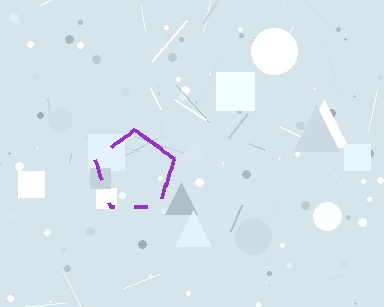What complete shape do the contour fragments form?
The contour fragments form a pentagon.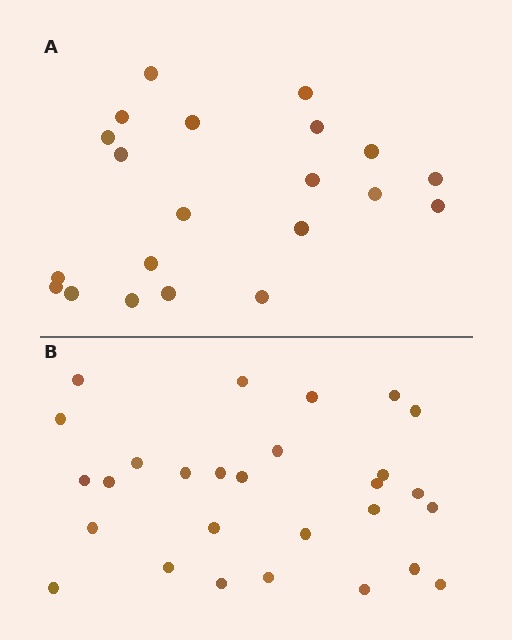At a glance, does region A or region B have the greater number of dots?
Region B (the bottom region) has more dots.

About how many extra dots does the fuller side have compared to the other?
Region B has roughly 8 or so more dots than region A.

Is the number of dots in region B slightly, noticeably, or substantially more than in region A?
Region B has noticeably more, but not dramatically so. The ratio is roughly 1.3 to 1.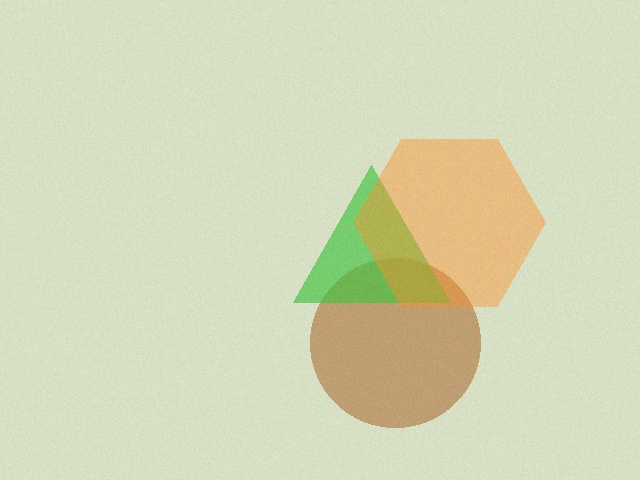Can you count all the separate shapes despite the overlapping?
Yes, there are 3 separate shapes.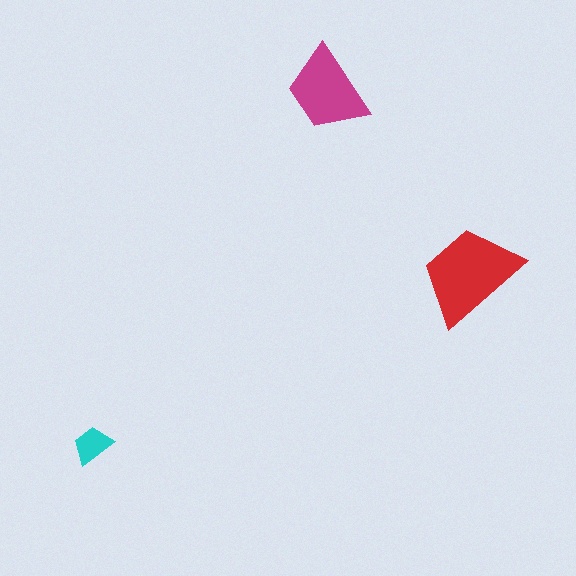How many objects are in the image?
There are 3 objects in the image.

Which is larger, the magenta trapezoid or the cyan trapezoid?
The magenta one.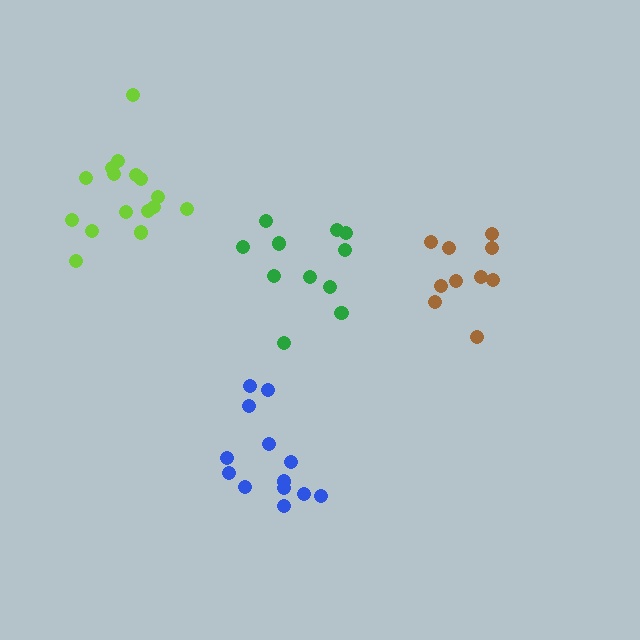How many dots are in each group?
Group 1: 10 dots, Group 2: 16 dots, Group 3: 13 dots, Group 4: 11 dots (50 total).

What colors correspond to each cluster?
The clusters are colored: brown, lime, blue, green.